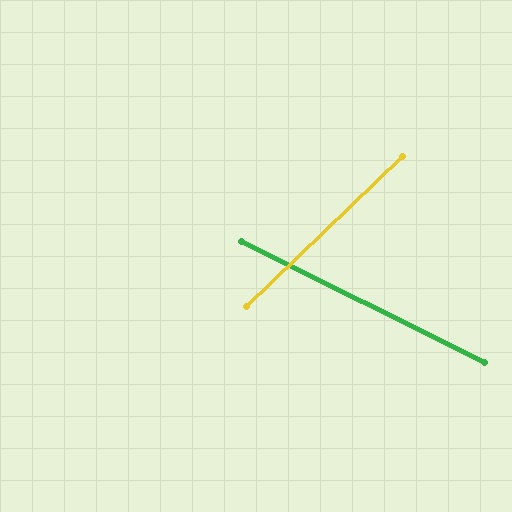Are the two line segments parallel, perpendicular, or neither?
Neither parallel nor perpendicular — they differ by about 70°.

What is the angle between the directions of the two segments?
Approximately 70 degrees.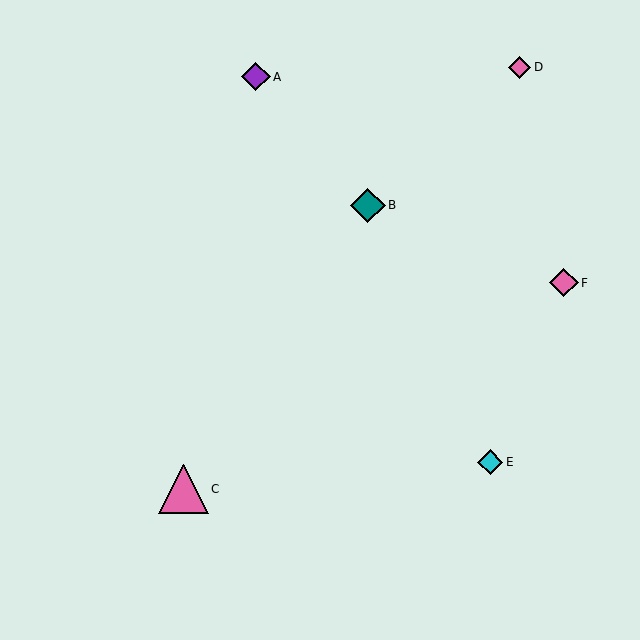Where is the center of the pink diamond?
The center of the pink diamond is at (520, 67).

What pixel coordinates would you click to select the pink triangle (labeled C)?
Click at (183, 489) to select the pink triangle C.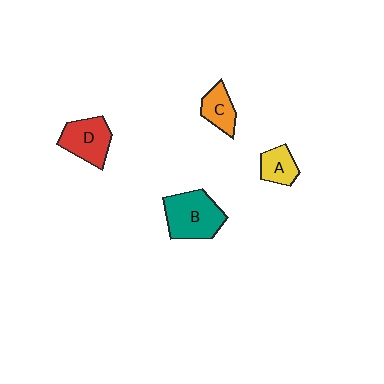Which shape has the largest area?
Shape B (teal).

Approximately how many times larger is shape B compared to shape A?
Approximately 2.0 times.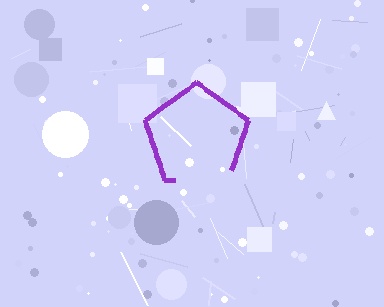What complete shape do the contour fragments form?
The contour fragments form a pentagon.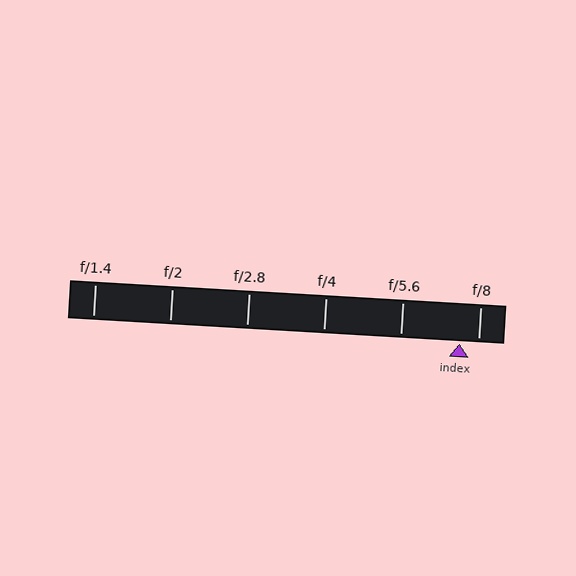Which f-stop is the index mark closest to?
The index mark is closest to f/8.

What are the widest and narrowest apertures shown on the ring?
The widest aperture shown is f/1.4 and the narrowest is f/8.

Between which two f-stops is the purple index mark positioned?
The index mark is between f/5.6 and f/8.